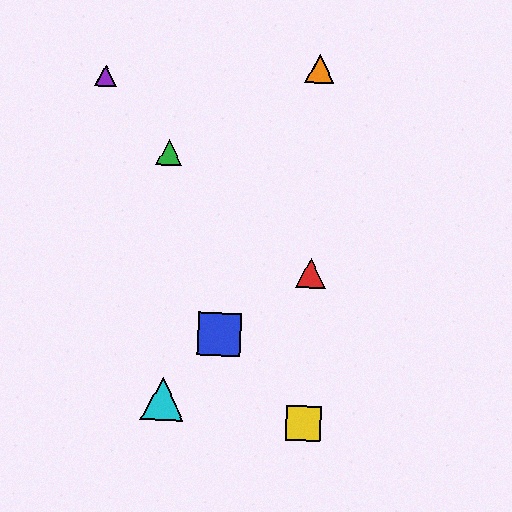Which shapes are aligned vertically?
The red triangle, the yellow square, the orange triangle are aligned vertically.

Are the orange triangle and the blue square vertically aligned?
No, the orange triangle is at x≈320 and the blue square is at x≈220.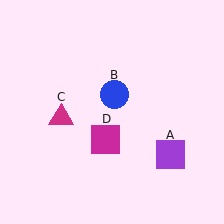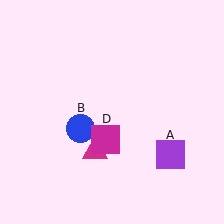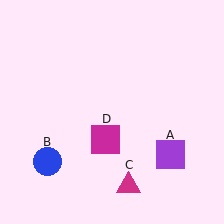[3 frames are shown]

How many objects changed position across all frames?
2 objects changed position: blue circle (object B), magenta triangle (object C).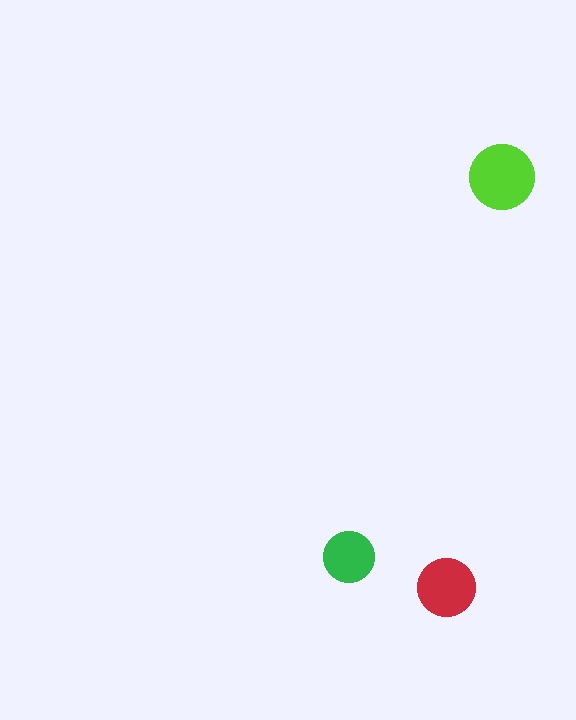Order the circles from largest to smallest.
the lime one, the red one, the green one.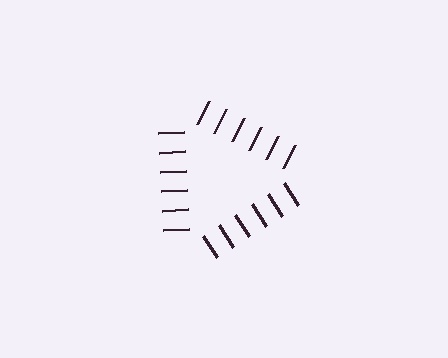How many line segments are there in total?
18 — 6 along each of the 3 edges.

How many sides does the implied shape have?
3 sides — the line-ends trace a triangle.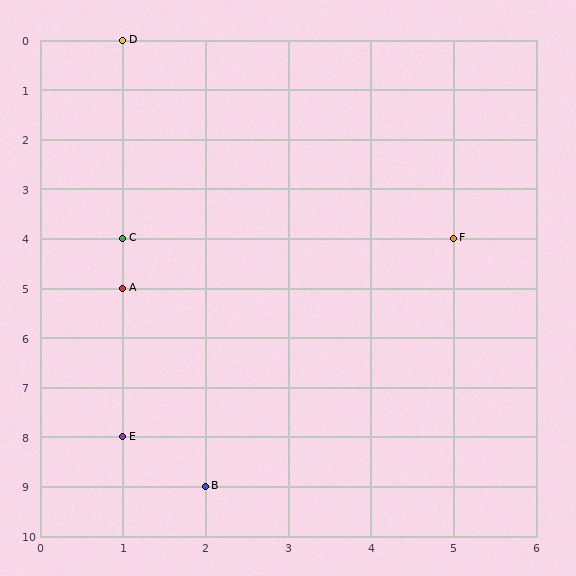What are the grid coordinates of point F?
Point F is at grid coordinates (5, 4).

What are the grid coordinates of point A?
Point A is at grid coordinates (1, 5).